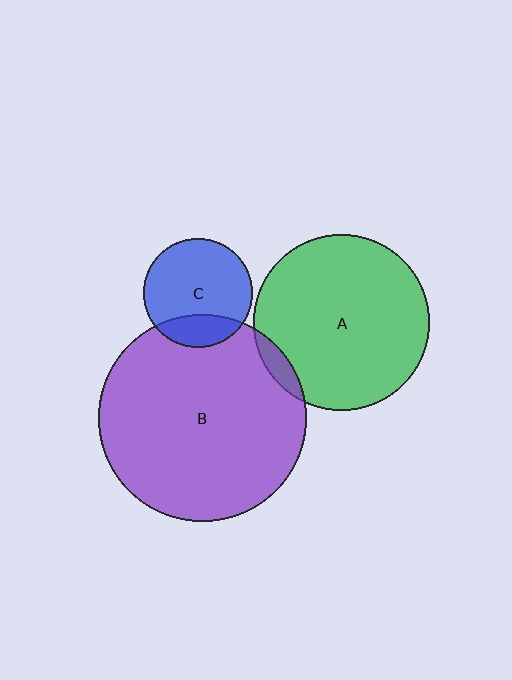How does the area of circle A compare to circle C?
Approximately 2.6 times.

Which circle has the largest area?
Circle B (purple).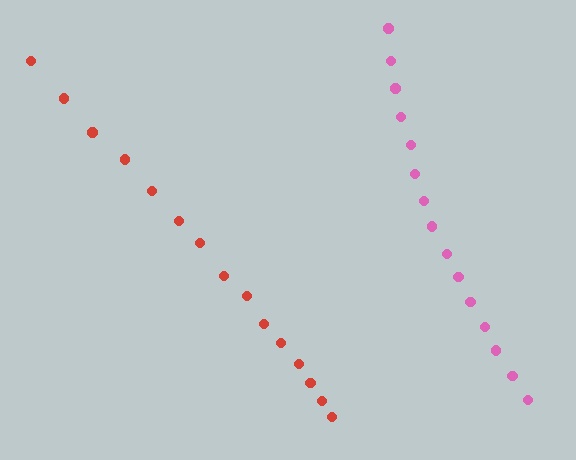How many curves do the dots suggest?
There are 2 distinct paths.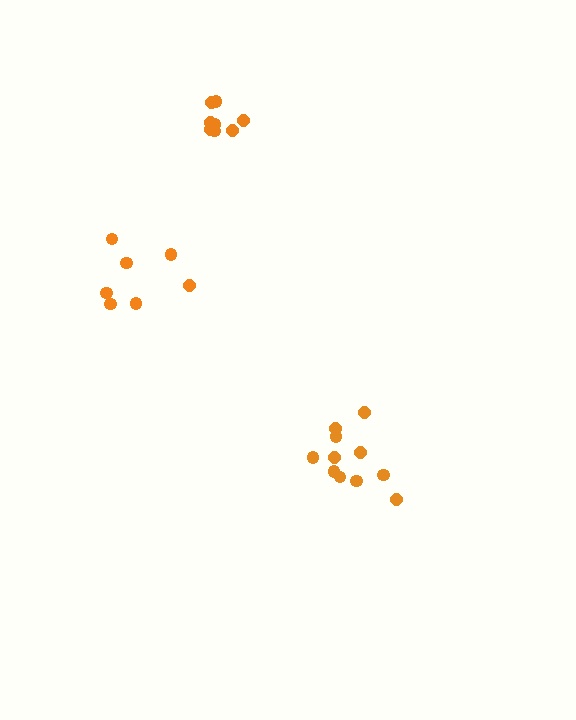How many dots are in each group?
Group 1: 8 dots, Group 2: 11 dots, Group 3: 7 dots (26 total).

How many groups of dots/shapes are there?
There are 3 groups.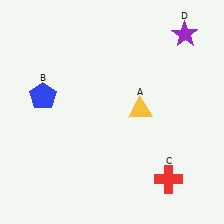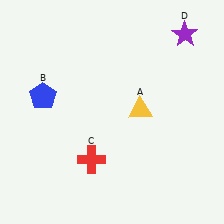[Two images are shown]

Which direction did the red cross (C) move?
The red cross (C) moved left.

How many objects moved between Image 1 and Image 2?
1 object moved between the two images.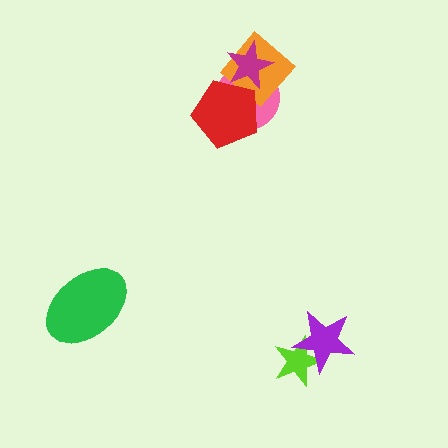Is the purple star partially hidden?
No, no other shape covers it.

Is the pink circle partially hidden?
Yes, it is partially covered by another shape.